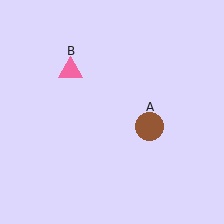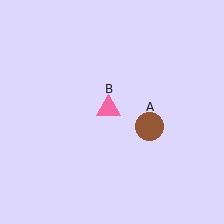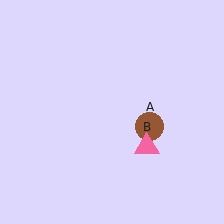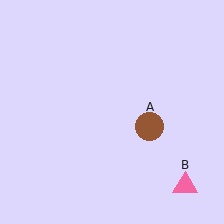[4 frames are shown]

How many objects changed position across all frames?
1 object changed position: pink triangle (object B).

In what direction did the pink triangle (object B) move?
The pink triangle (object B) moved down and to the right.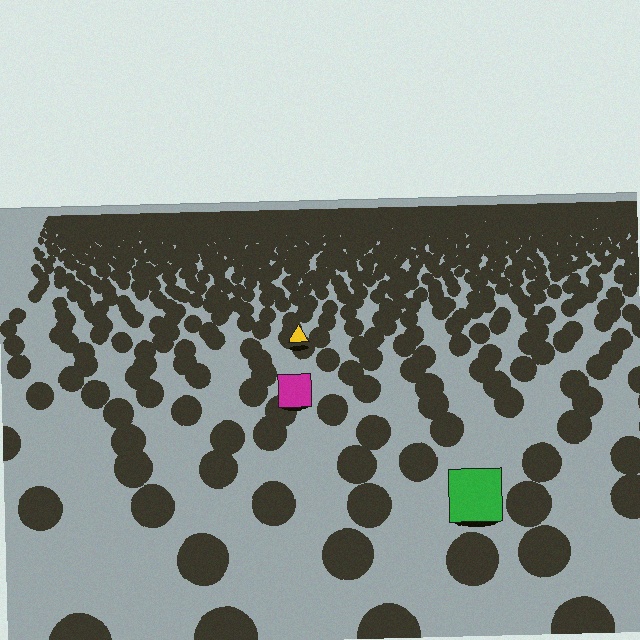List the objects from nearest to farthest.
From nearest to farthest: the green square, the magenta square, the yellow triangle.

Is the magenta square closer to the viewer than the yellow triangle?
Yes. The magenta square is closer — you can tell from the texture gradient: the ground texture is coarser near it.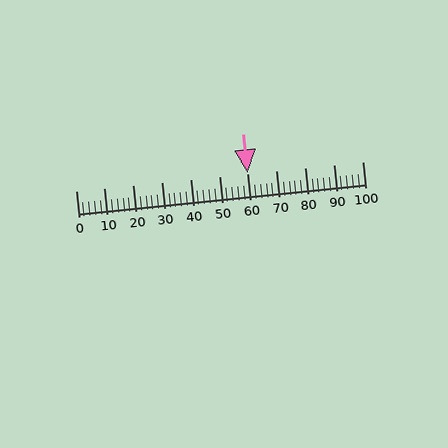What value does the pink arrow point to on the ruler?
The pink arrow points to approximately 60.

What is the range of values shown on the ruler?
The ruler shows values from 0 to 100.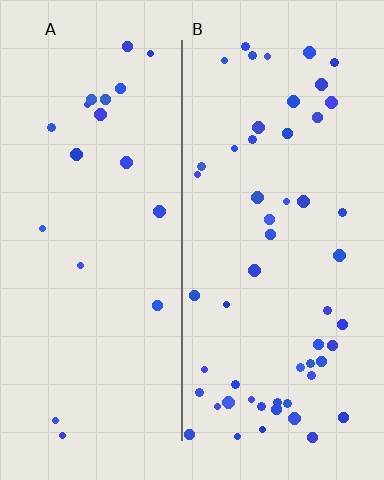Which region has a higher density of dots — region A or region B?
B (the right).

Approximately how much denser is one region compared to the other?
Approximately 2.7× — region B over region A.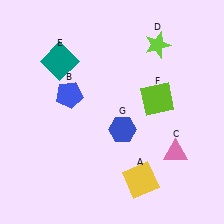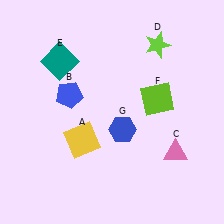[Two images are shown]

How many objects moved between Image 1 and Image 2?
1 object moved between the two images.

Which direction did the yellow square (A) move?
The yellow square (A) moved left.